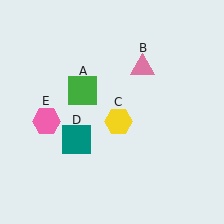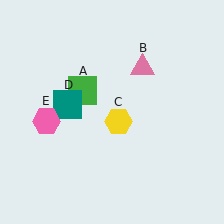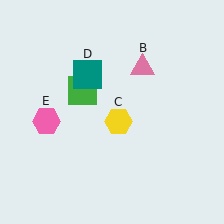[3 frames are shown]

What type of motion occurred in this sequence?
The teal square (object D) rotated clockwise around the center of the scene.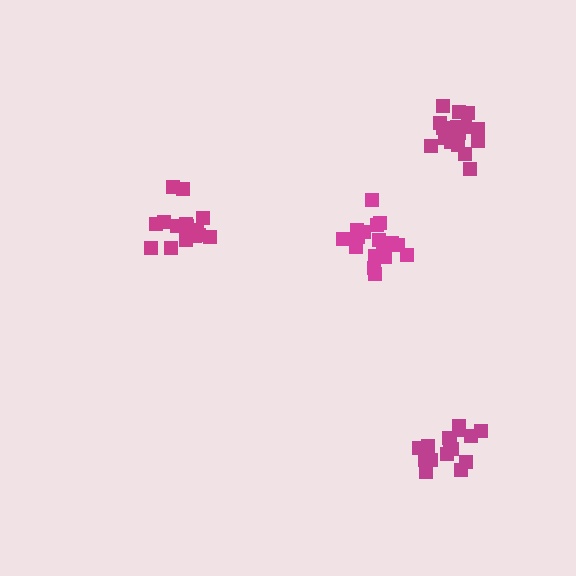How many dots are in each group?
Group 1: 19 dots, Group 2: 16 dots, Group 3: 18 dots, Group 4: 15 dots (68 total).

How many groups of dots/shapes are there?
There are 4 groups.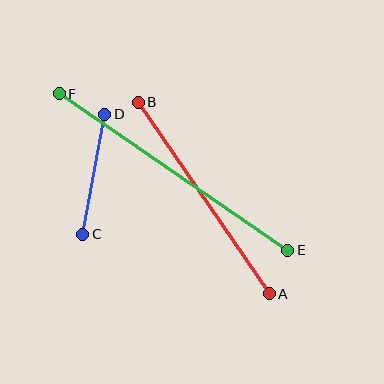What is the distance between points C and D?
The distance is approximately 122 pixels.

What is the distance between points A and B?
The distance is approximately 232 pixels.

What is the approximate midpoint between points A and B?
The midpoint is at approximately (204, 198) pixels.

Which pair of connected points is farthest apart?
Points E and F are farthest apart.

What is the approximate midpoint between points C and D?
The midpoint is at approximately (94, 174) pixels.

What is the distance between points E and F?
The distance is approximately 277 pixels.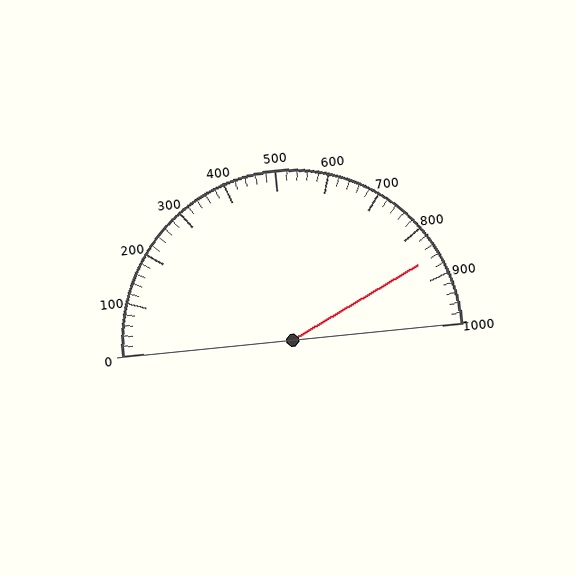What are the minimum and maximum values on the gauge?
The gauge ranges from 0 to 1000.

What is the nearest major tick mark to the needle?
The nearest major tick mark is 900.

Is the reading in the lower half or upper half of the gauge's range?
The reading is in the upper half of the range (0 to 1000).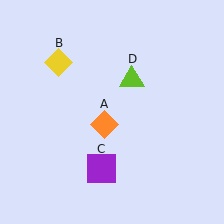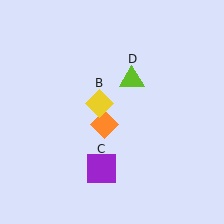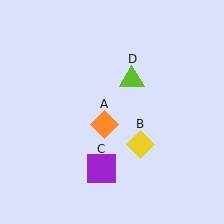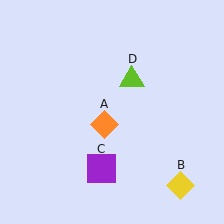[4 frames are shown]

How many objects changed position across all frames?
1 object changed position: yellow diamond (object B).